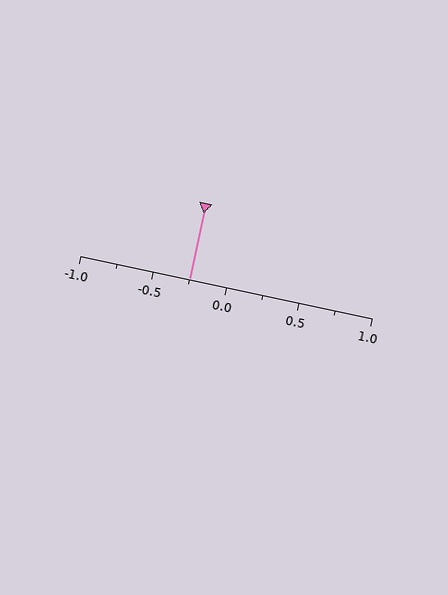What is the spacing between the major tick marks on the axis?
The major ticks are spaced 0.5 apart.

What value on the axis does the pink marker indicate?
The marker indicates approximately -0.25.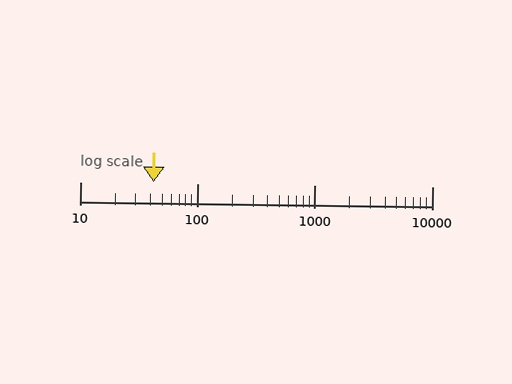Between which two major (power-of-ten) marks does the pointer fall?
The pointer is between 10 and 100.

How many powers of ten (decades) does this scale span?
The scale spans 3 decades, from 10 to 10000.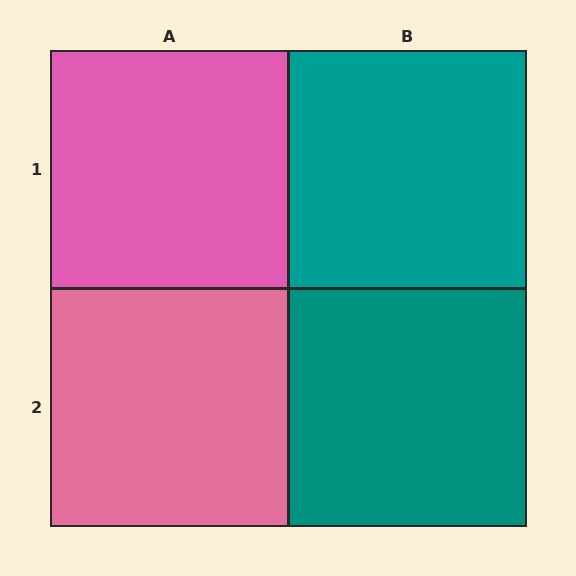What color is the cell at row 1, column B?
Teal.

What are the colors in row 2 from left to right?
Pink, teal.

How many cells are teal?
2 cells are teal.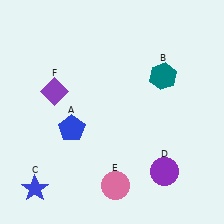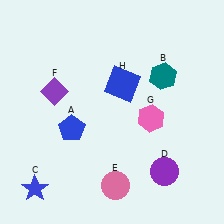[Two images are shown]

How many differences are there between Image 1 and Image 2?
There are 2 differences between the two images.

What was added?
A pink hexagon (G), a blue square (H) were added in Image 2.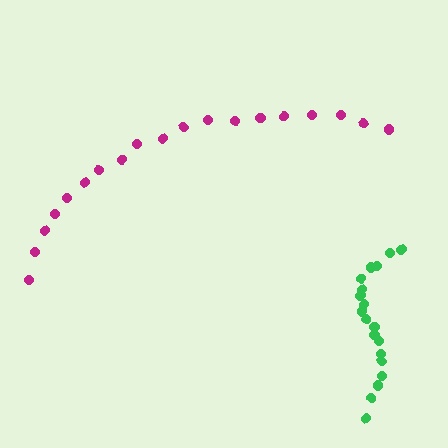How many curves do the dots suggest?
There are 2 distinct paths.